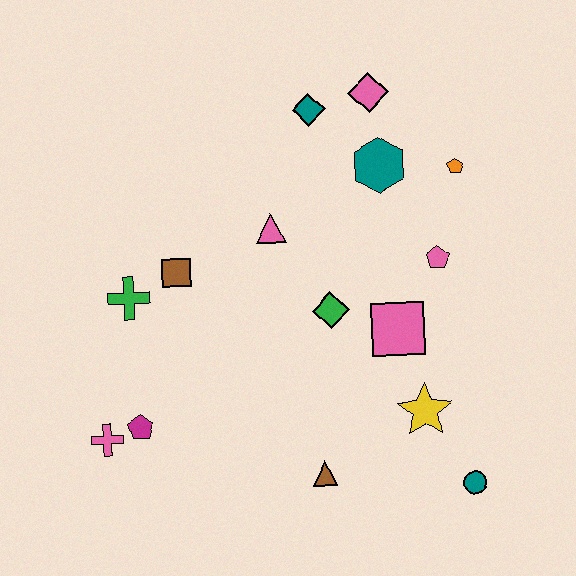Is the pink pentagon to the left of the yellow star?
No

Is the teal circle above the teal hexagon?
No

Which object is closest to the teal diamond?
The pink diamond is closest to the teal diamond.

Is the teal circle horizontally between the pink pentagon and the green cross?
No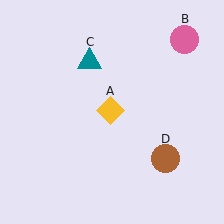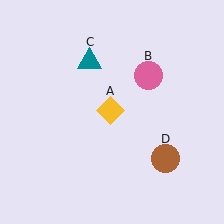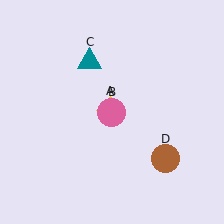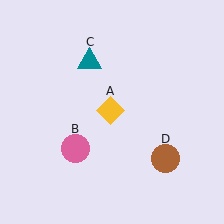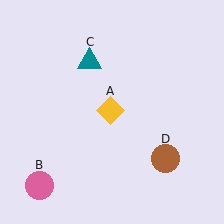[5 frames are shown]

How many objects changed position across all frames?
1 object changed position: pink circle (object B).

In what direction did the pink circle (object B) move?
The pink circle (object B) moved down and to the left.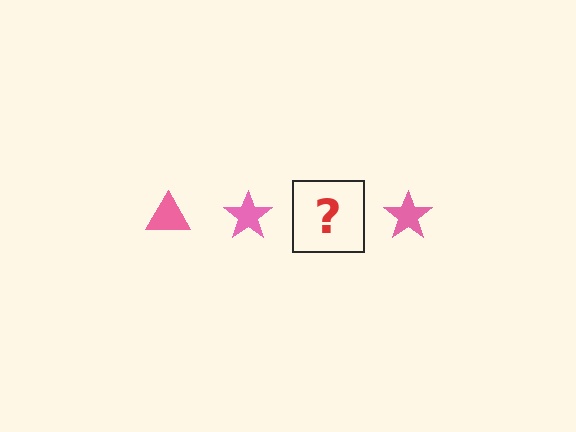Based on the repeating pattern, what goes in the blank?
The blank should be a pink triangle.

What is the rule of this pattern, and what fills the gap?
The rule is that the pattern cycles through triangle, star shapes in pink. The gap should be filled with a pink triangle.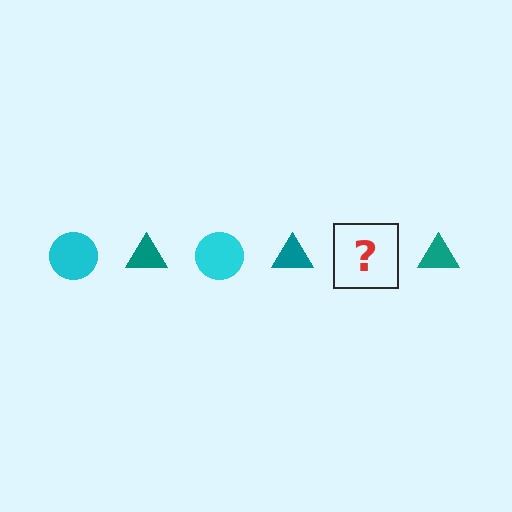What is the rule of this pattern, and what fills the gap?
The rule is that the pattern alternates between cyan circle and teal triangle. The gap should be filled with a cyan circle.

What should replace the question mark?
The question mark should be replaced with a cyan circle.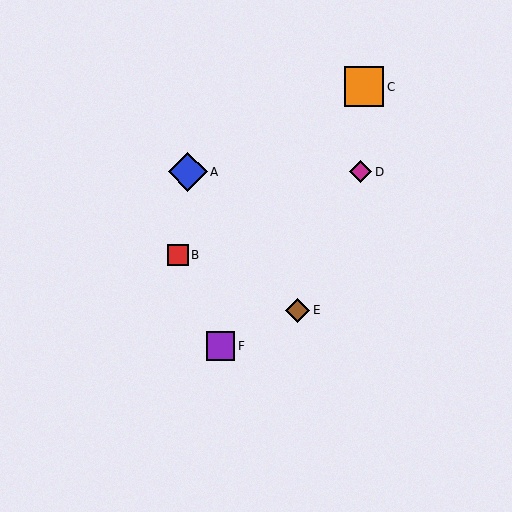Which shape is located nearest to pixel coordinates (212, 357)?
The purple square (labeled F) at (221, 346) is nearest to that location.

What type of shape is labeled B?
Shape B is a red square.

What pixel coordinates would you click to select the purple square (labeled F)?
Click at (221, 346) to select the purple square F.